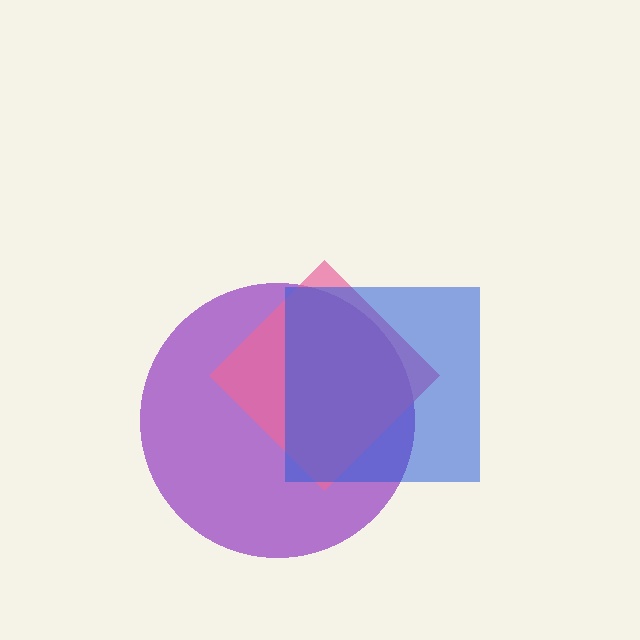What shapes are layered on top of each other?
The layered shapes are: a purple circle, a pink diamond, a blue square.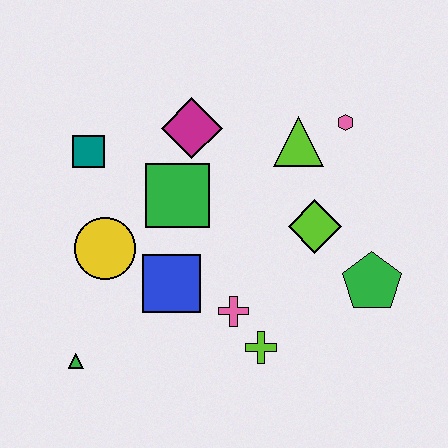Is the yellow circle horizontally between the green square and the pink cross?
No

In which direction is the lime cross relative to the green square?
The lime cross is below the green square.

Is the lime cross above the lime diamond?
No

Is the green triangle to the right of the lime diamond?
No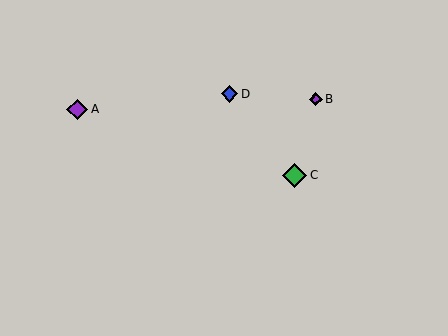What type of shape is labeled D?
Shape D is a blue diamond.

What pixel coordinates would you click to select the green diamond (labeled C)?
Click at (295, 175) to select the green diamond C.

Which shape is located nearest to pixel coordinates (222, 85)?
The blue diamond (labeled D) at (230, 94) is nearest to that location.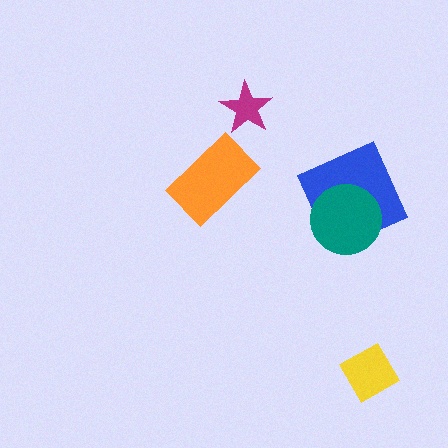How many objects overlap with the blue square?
1 object overlaps with the blue square.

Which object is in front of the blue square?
The teal circle is in front of the blue square.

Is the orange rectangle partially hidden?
No, no other shape covers it.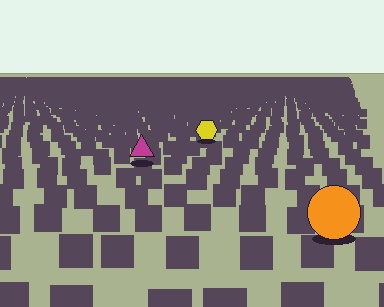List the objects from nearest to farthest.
From nearest to farthest: the orange circle, the magenta triangle, the yellow hexagon.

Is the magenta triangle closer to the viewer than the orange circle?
No. The orange circle is closer — you can tell from the texture gradient: the ground texture is coarser near it.